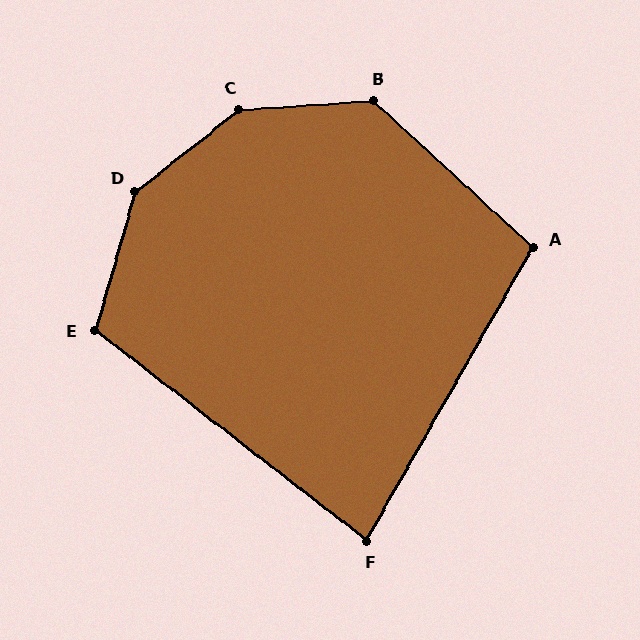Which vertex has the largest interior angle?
C, at approximately 146 degrees.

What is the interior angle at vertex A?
Approximately 103 degrees (obtuse).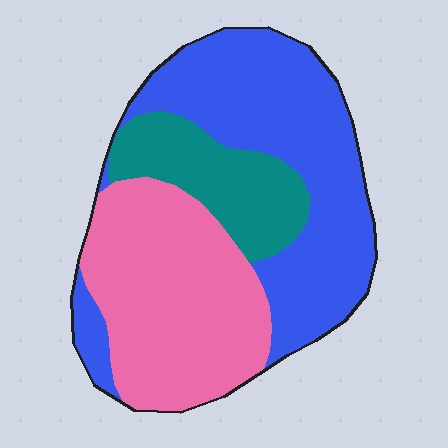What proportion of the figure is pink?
Pink takes up about three eighths (3/8) of the figure.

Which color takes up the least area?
Teal, at roughly 20%.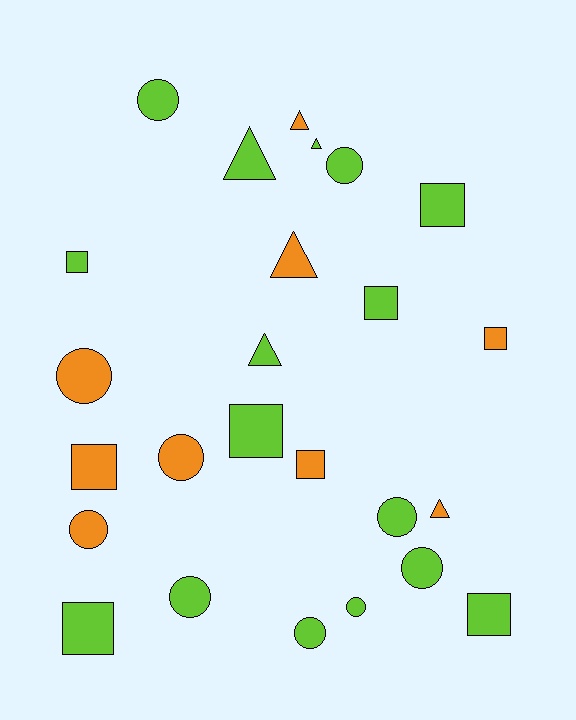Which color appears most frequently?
Lime, with 16 objects.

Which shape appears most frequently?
Circle, with 10 objects.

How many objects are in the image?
There are 25 objects.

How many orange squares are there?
There are 3 orange squares.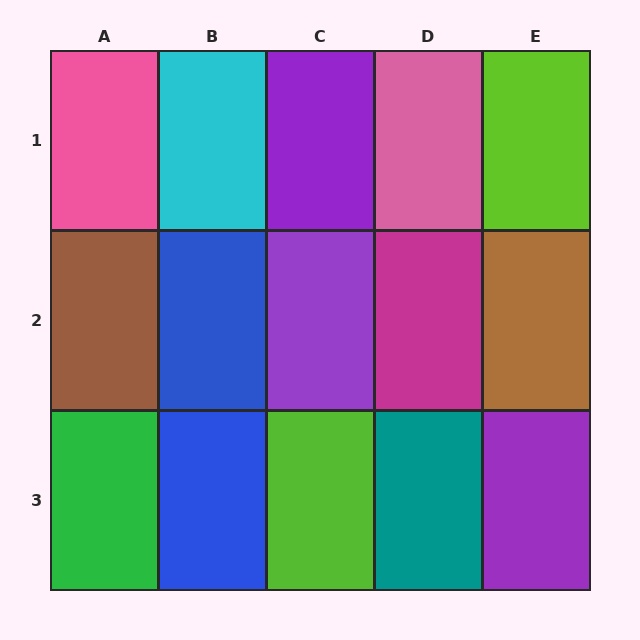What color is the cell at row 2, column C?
Purple.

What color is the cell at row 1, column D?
Pink.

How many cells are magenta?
1 cell is magenta.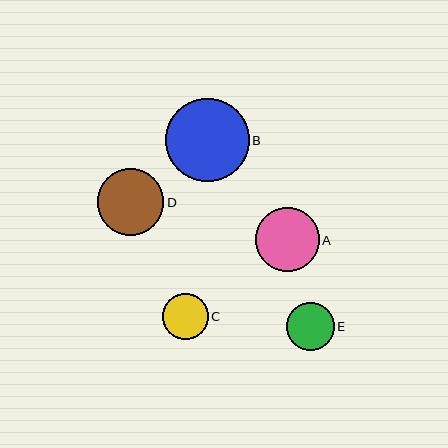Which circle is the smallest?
Circle C is the smallest with a size of approximately 46 pixels.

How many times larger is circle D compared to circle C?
Circle D is approximately 1.4 times the size of circle C.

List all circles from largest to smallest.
From largest to smallest: B, D, A, E, C.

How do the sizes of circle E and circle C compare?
Circle E and circle C are approximately the same size.